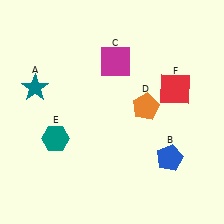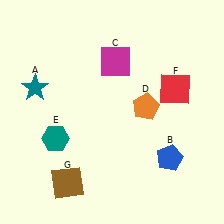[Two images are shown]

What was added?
A brown square (G) was added in Image 2.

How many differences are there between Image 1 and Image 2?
There is 1 difference between the two images.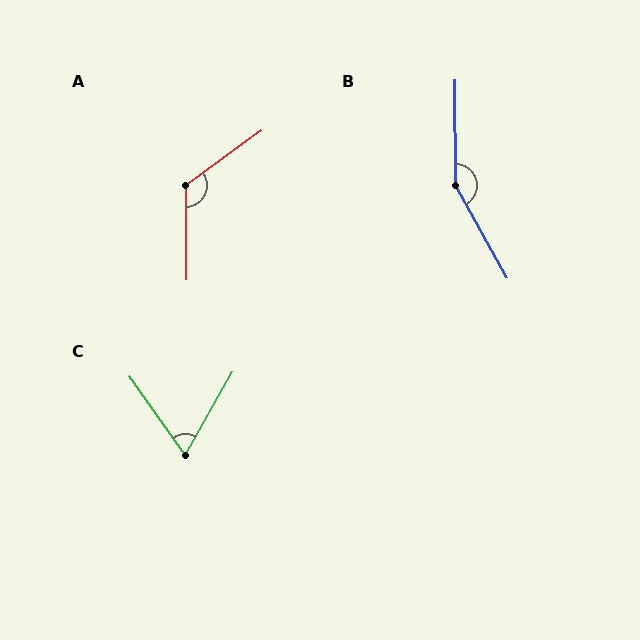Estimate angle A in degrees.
Approximately 126 degrees.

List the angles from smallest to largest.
C (65°), A (126°), B (151°).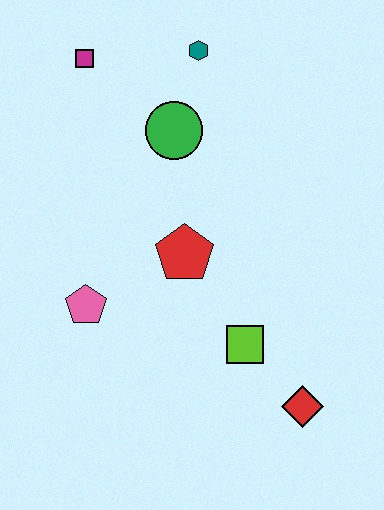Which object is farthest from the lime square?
The magenta square is farthest from the lime square.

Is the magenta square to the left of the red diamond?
Yes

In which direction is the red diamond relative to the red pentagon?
The red diamond is below the red pentagon.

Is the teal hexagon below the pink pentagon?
No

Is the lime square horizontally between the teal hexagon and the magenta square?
No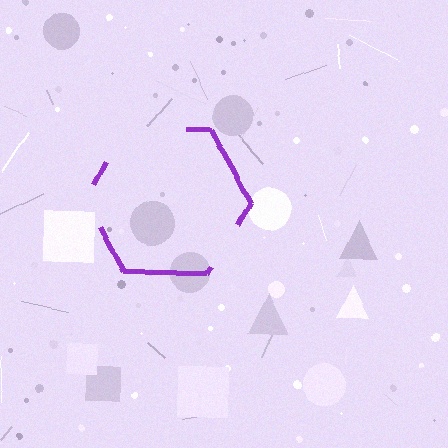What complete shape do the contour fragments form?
The contour fragments form a hexagon.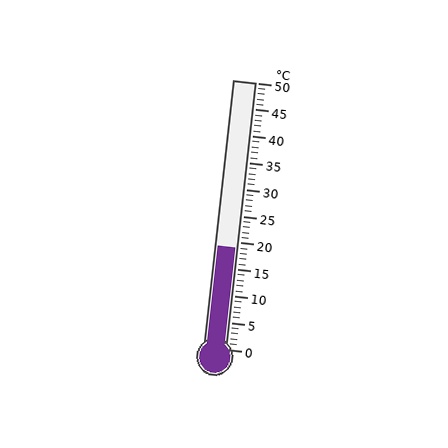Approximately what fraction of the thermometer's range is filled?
The thermometer is filled to approximately 40% of its range.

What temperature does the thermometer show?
The thermometer shows approximately 19°C.